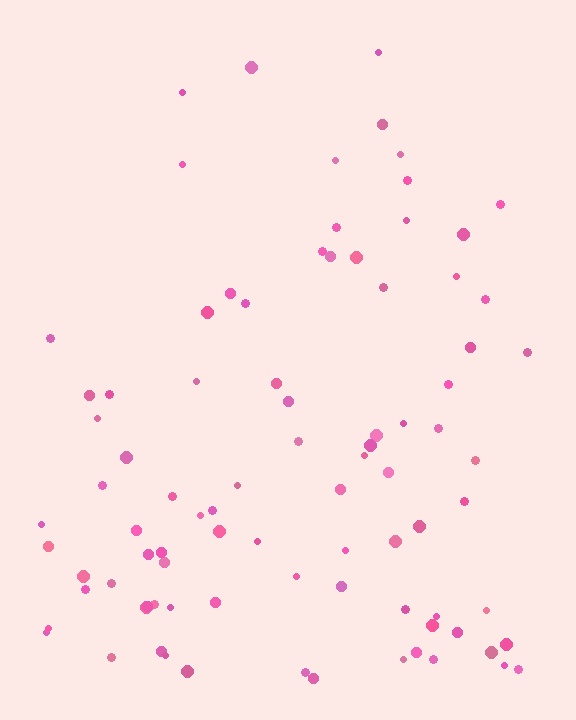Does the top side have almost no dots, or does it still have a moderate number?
Still a moderate number, just noticeably fewer than the bottom.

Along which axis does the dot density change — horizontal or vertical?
Vertical.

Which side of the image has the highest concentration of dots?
The bottom.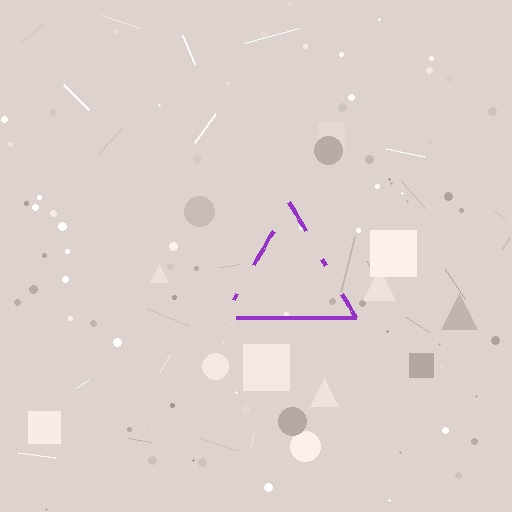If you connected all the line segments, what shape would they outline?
They would outline a triangle.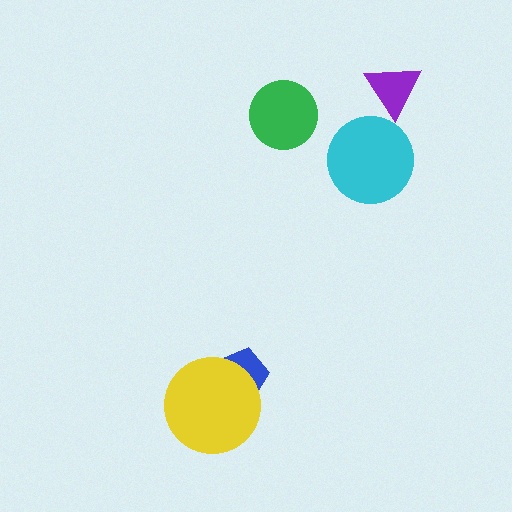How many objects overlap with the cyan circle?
0 objects overlap with the cyan circle.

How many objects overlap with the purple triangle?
0 objects overlap with the purple triangle.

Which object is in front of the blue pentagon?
The yellow circle is in front of the blue pentagon.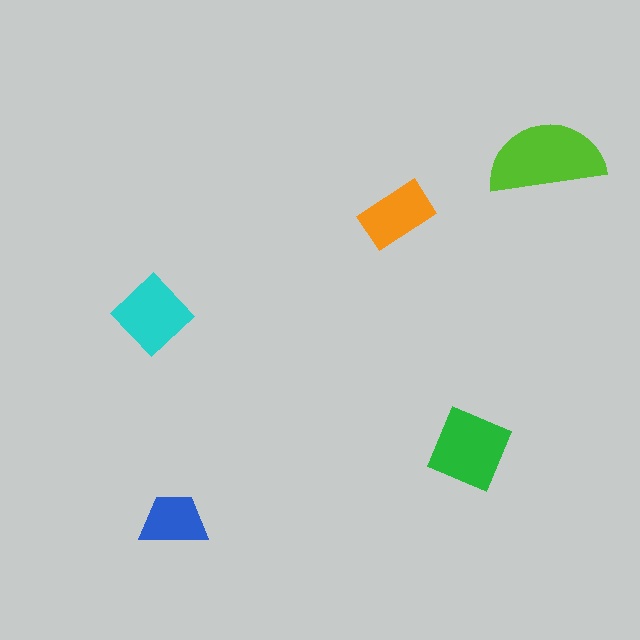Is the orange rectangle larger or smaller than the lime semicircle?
Smaller.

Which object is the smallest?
The blue trapezoid.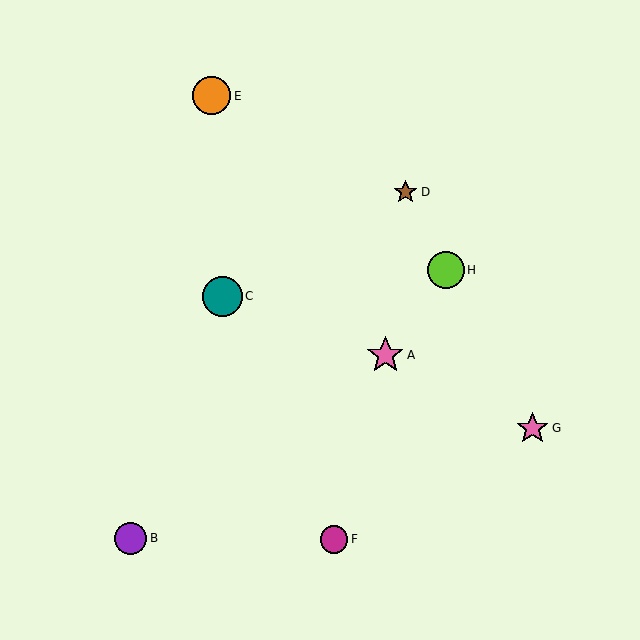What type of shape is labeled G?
Shape G is a pink star.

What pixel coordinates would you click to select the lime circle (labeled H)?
Click at (446, 270) to select the lime circle H.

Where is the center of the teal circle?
The center of the teal circle is at (223, 296).